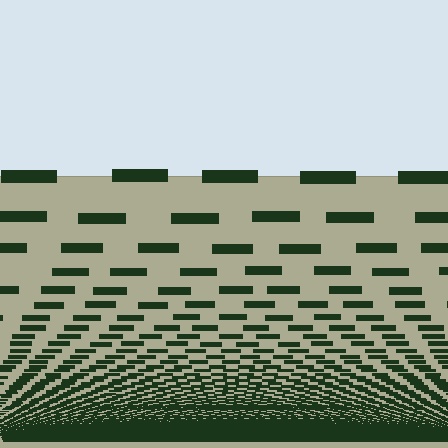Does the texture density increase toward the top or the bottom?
Density increases toward the bottom.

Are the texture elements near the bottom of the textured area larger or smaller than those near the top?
Smaller. The gradient is inverted — elements near the bottom are smaller and denser.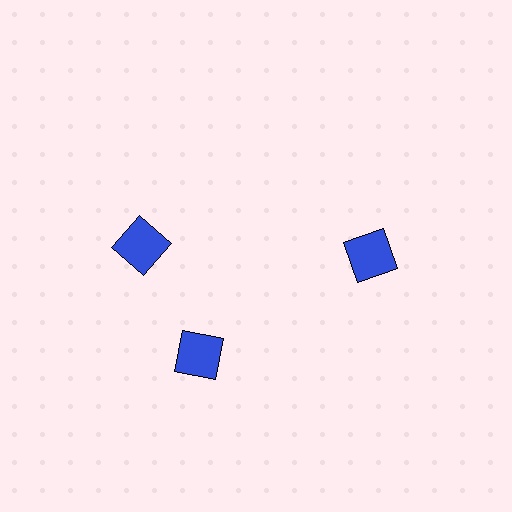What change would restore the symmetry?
The symmetry would be restored by rotating it back into even spacing with its neighbors so that all 3 squares sit at equal angles and equal distance from the center.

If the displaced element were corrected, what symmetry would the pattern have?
It would have 3-fold rotational symmetry — the pattern would map onto itself every 120 degrees.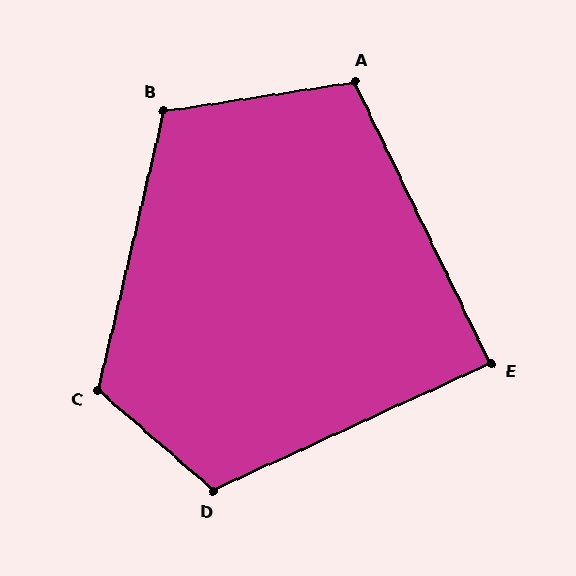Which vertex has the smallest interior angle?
E, at approximately 89 degrees.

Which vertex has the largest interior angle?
C, at approximately 118 degrees.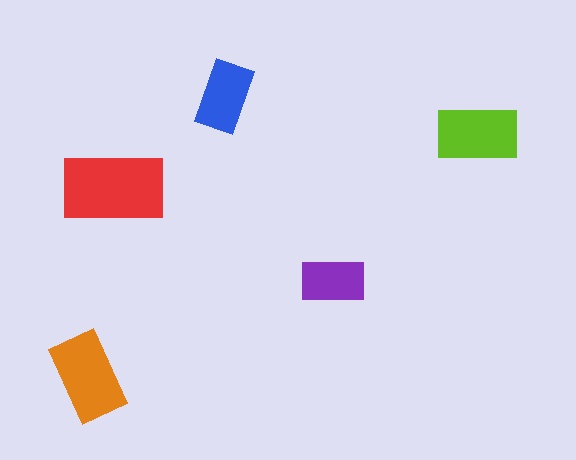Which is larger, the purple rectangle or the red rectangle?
The red one.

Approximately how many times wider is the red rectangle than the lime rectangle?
About 1.5 times wider.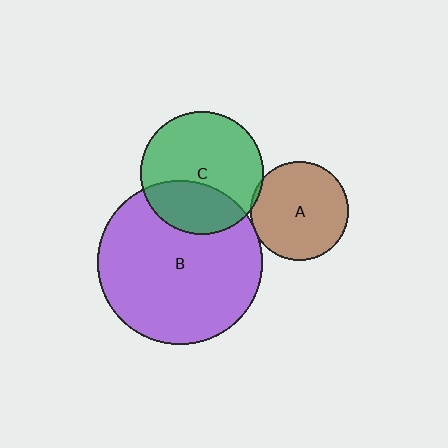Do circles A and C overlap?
Yes.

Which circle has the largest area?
Circle B (purple).